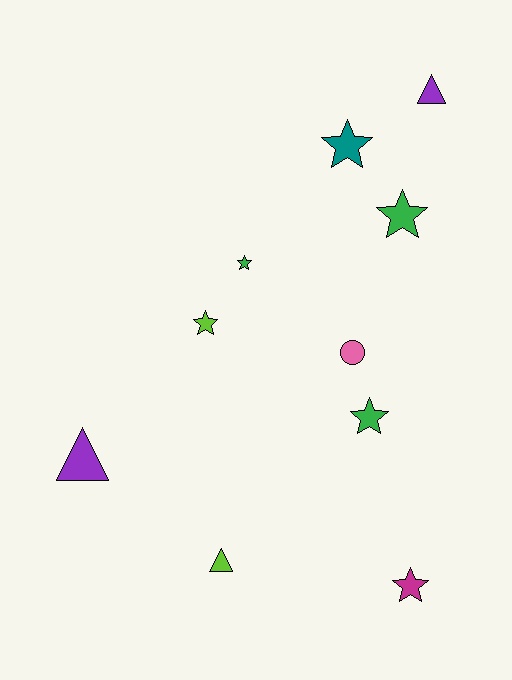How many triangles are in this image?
There are 3 triangles.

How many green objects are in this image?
There are 3 green objects.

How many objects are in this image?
There are 10 objects.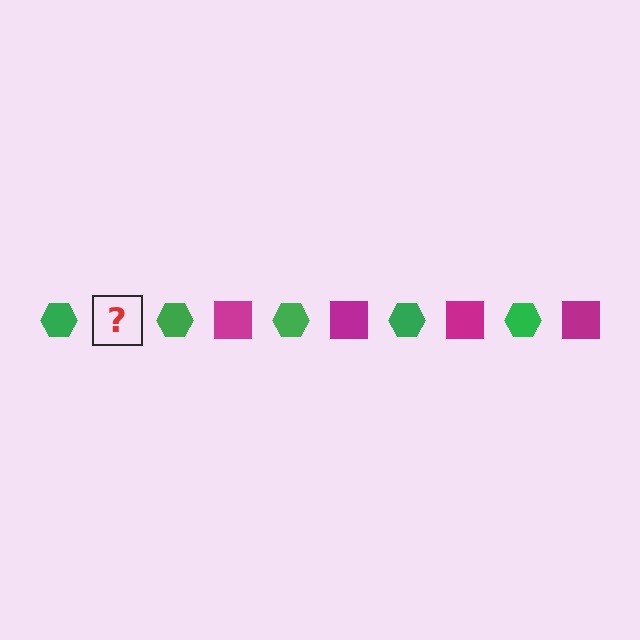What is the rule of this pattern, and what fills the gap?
The rule is that the pattern alternates between green hexagon and magenta square. The gap should be filled with a magenta square.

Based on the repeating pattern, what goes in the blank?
The blank should be a magenta square.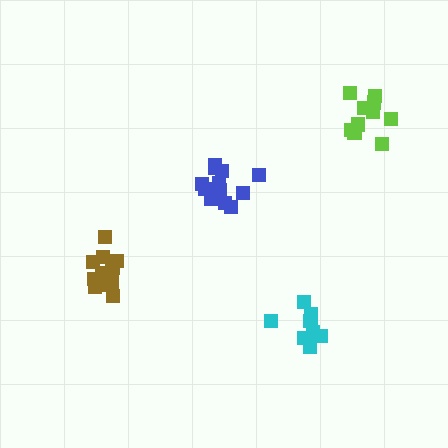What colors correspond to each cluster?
The clusters are colored: lime, cyan, blue, brown.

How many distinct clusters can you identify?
There are 4 distinct clusters.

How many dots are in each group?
Group 1: 10 dots, Group 2: 8 dots, Group 3: 12 dots, Group 4: 12 dots (42 total).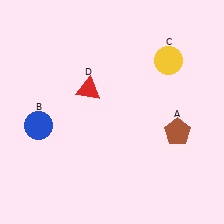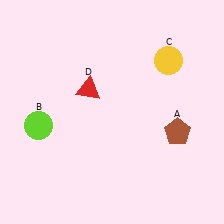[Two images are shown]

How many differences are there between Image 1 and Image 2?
There is 1 difference between the two images.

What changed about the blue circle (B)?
In Image 1, B is blue. In Image 2, it changed to lime.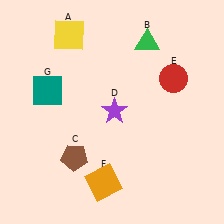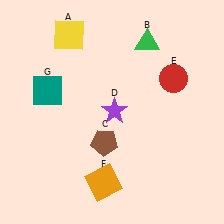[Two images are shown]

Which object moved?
The brown pentagon (C) moved right.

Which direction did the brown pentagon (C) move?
The brown pentagon (C) moved right.